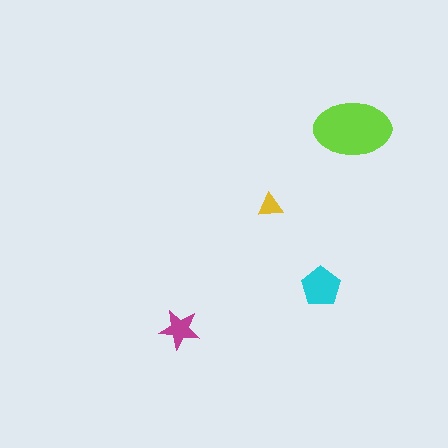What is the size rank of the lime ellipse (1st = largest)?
1st.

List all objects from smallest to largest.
The yellow triangle, the magenta star, the cyan pentagon, the lime ellipse.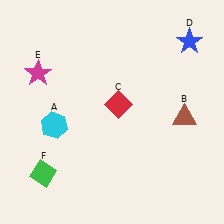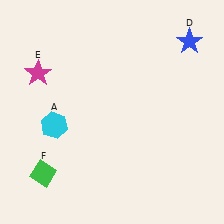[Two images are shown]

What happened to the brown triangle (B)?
The brown triangle (B) was removed in Image 2. It was in the bottom-right area of Image 1.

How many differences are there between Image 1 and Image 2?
There are 2 differences between the two images.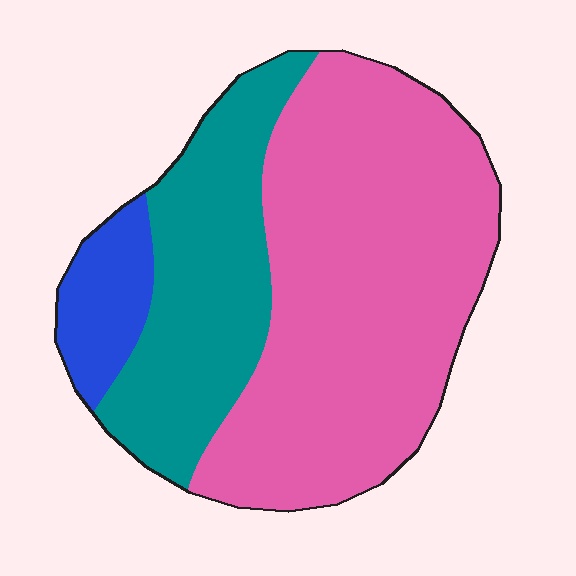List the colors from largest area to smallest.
From largest to smallest: pink, teal, blue.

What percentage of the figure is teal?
Teal takes up about one third (1/3) of the figure.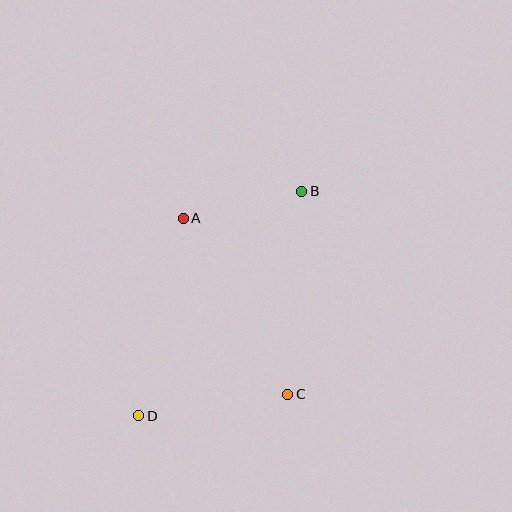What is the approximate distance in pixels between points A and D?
The distance between A and D is approximately 203 pixels.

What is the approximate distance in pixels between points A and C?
The distance between A and C is approximately 205 pixels.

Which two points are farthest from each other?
Points B and D are farthest from each other.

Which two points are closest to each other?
Points A and B are closest to each other.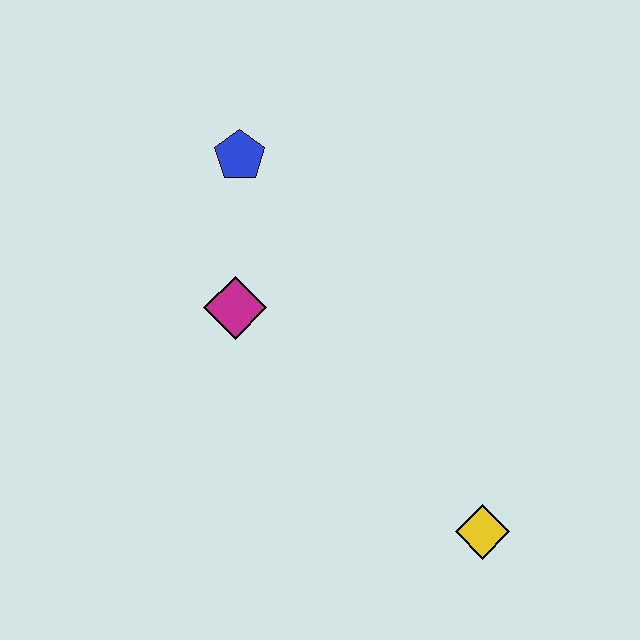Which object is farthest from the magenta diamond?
The yellow diamond is farthest from the magenta diamond.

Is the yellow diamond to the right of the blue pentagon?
Yes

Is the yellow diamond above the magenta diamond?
No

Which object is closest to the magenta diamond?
The blue pentagon is closest to the magenta diamond.